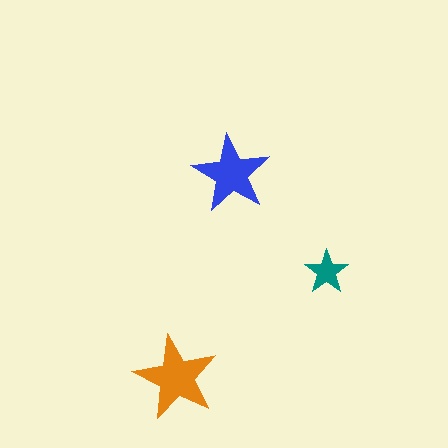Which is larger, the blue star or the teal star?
The blue one.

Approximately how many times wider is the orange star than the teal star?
About 2 times wider.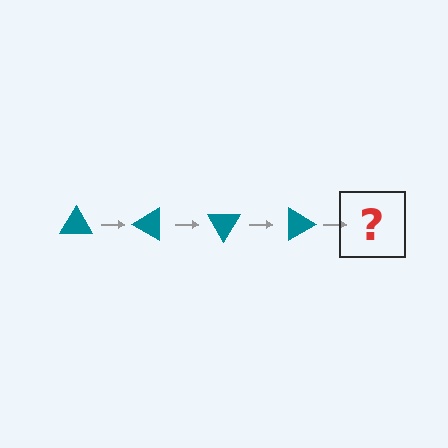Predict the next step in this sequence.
The next step is a teal triangle rotated 120 degrees.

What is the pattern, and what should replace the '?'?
The pattern is that the triangle rotates 30 degrees each step. The '?' should be a teal triangle rotated 120 degrees.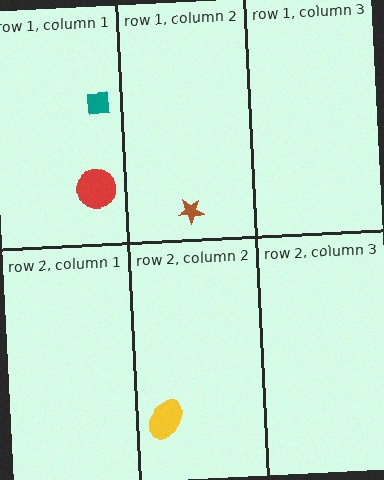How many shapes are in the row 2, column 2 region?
1.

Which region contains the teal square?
The row 1, column 1 region.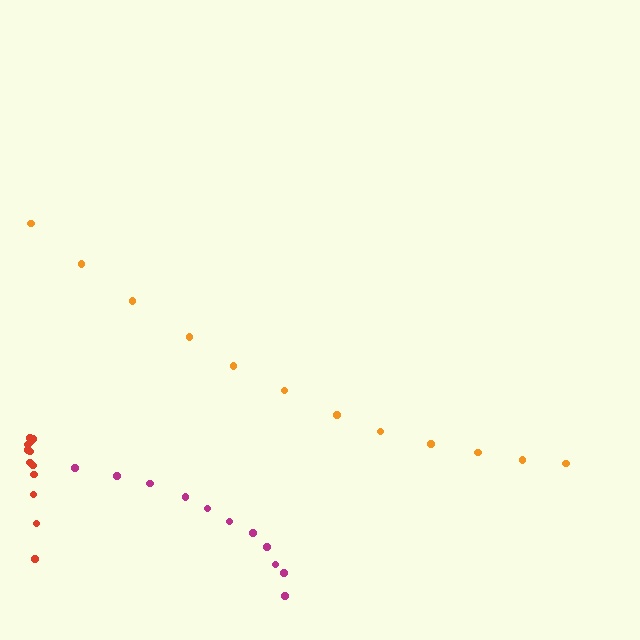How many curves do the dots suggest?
There are 3 distinct paths.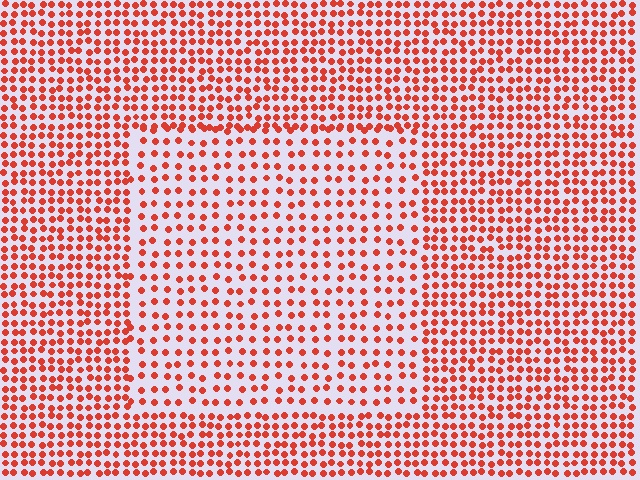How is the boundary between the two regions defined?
The boundary is defined by a change in element density (approximately 1.7x ratio). All elements are the same color, size, and shape.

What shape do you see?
I see a rectangle.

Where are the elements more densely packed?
The elements are more densely packed outside the rectangle boundary.